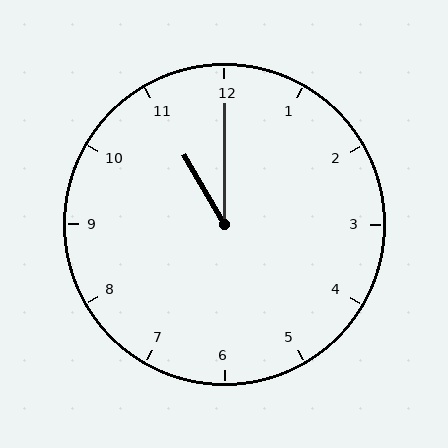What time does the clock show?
11:00.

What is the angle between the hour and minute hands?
Approximately 30 degrees.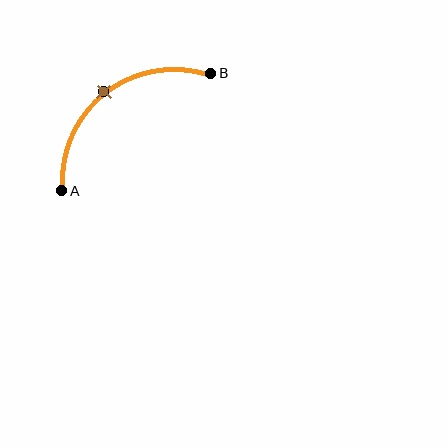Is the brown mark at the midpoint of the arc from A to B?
Yes. The brown mark lies on the arc at equal arc-length from both A and B — it is the arc midpoint.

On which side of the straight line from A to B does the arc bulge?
The arc bulges above and to the left of the straight line connecting A and B.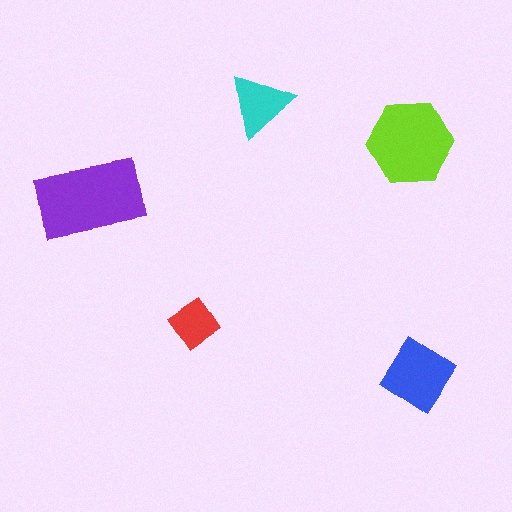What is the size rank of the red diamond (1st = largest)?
5th.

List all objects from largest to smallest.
The purple rectangle, the lime hexagon, the blue diamond, the cyan triangle, the red diamond.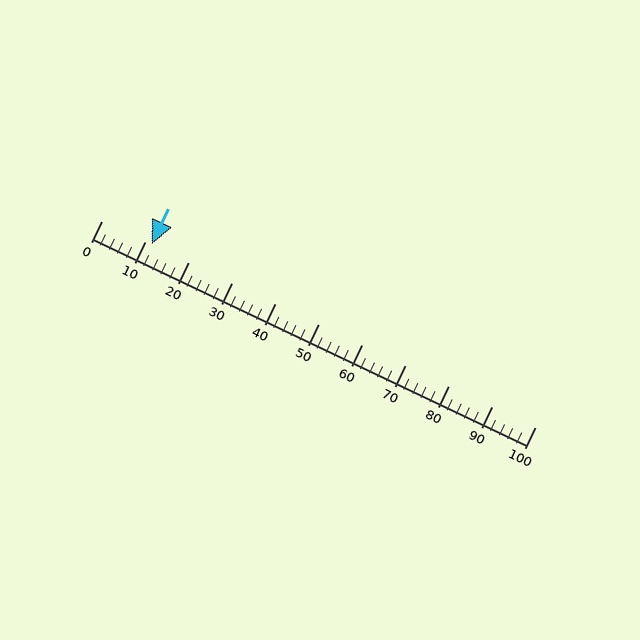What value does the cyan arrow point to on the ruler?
The cyan arrow points to approximately 12.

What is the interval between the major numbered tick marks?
The major tick marks are spaced 10 units apart.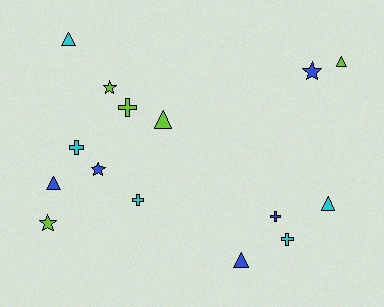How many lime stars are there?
There are 2 lime stars.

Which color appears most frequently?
Cyan, with 5 objects.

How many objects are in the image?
There are 15 objects.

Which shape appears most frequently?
Triangle, with 6 objects.